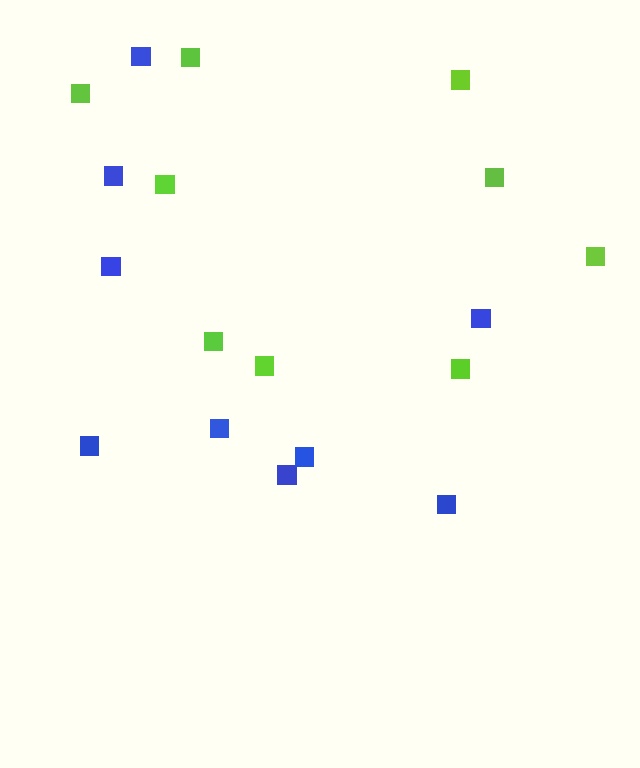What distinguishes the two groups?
There are 2 groups: one group of blue squares (9) and one group of lime squares (9).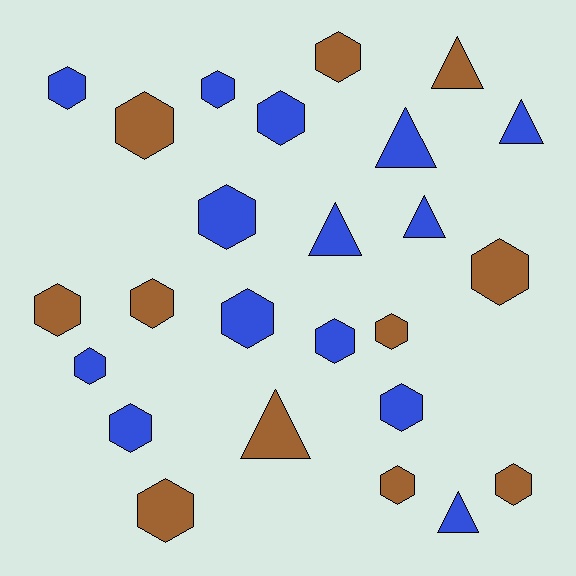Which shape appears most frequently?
Hexagon, with 18 objects.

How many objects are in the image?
There are 25 objects.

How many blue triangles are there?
There are 5 blue triangles.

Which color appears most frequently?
Blue, with 14 objects.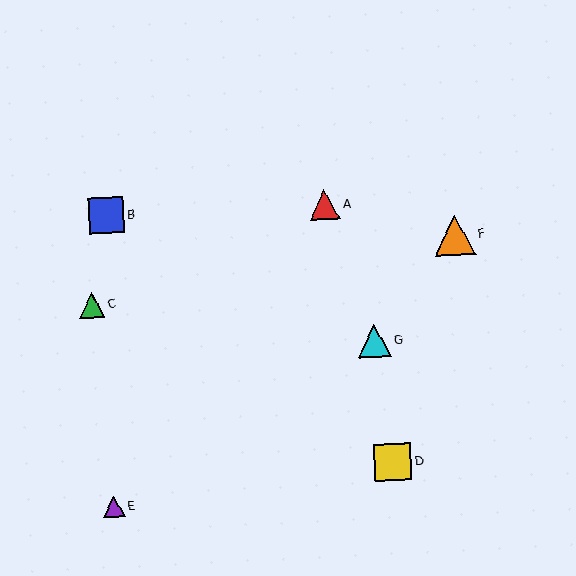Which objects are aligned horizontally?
Objects A, B are aligned horizontally.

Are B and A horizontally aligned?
Yes, both are at y≈215.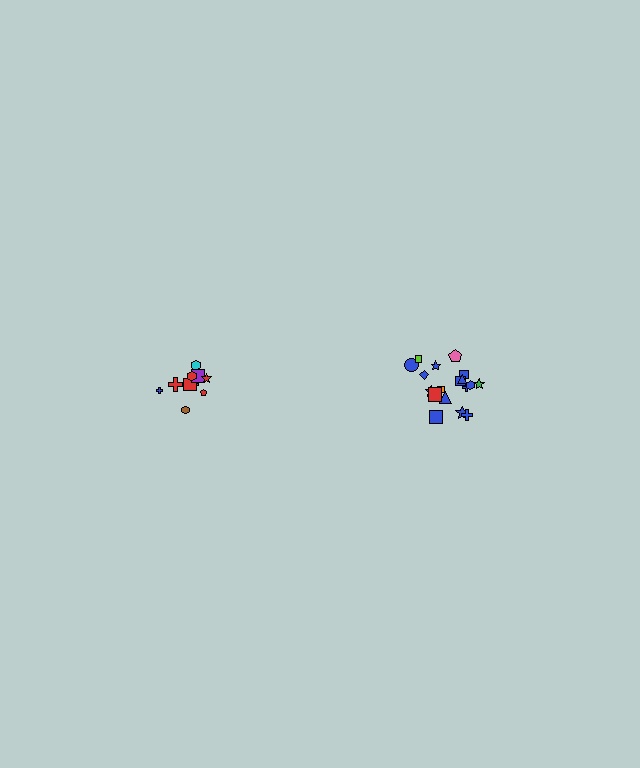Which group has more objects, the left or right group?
The right group.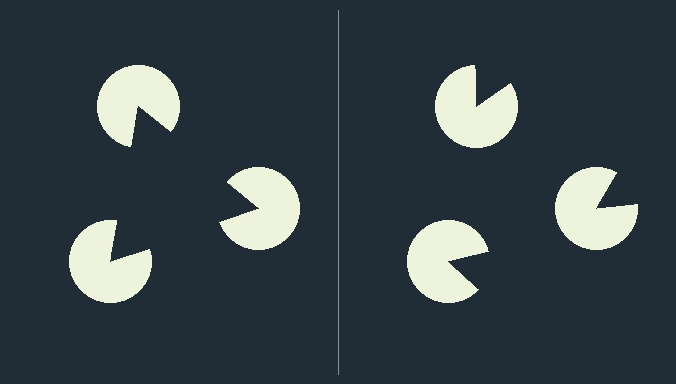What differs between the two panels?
The pac-man discs are positioned identically on both sides; only the wedge orientations differ. On the left they align to a triangle; on the right they are misaligned.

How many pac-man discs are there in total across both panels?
6 — 3 on each side.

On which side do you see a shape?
An illusory triangle appears on the left side. On the right side the wedge cuts are rotated, so no coherent shape forms.